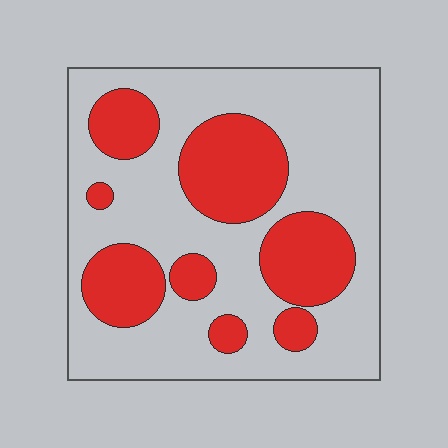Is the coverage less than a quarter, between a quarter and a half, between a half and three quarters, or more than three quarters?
Between a quarter and a half.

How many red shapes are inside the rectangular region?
8.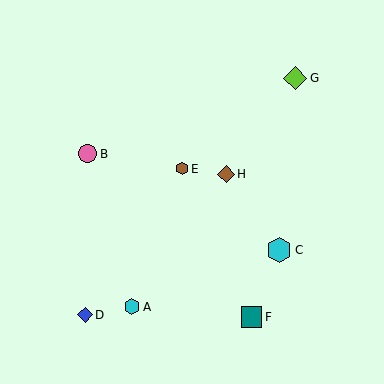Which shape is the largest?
The cyan hexagon (labeled C) is the largest.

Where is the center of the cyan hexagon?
The center of the cyan hexagon is at (132, 307).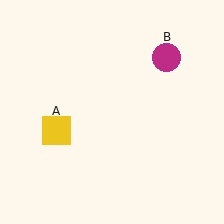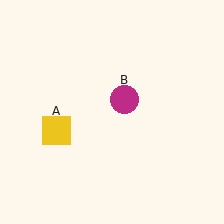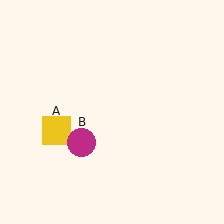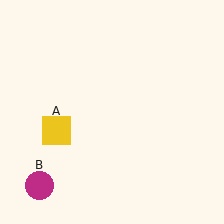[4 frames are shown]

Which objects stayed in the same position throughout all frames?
Yellow square (object A) remained stationary.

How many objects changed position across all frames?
1 object changed position: magenta circle (object B).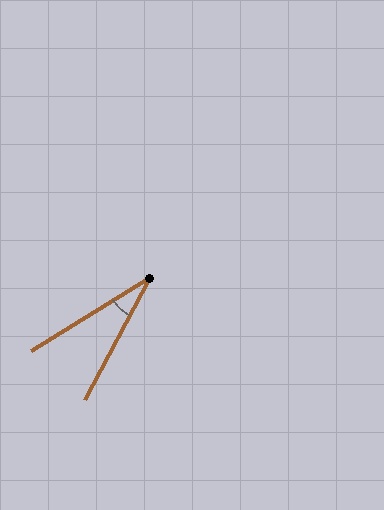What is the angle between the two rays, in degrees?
Approximately 30 degrees.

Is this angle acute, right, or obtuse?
It is acute.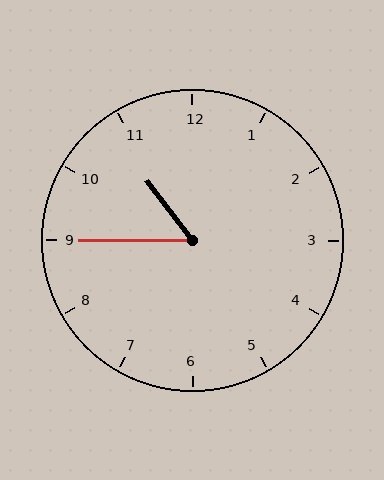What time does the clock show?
10:45.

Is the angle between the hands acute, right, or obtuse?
It is acute.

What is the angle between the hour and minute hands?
Approximately 52 degrees.